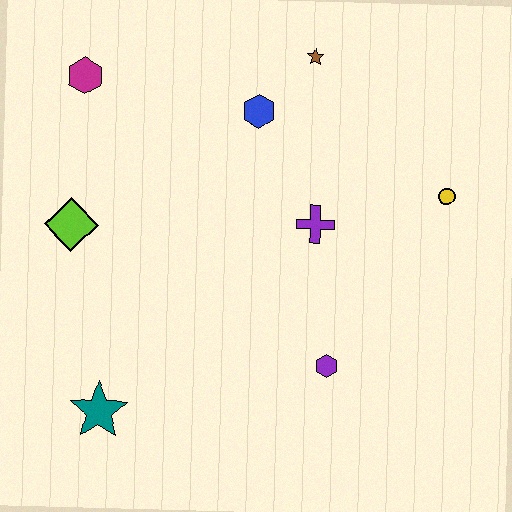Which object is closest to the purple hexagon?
The purple cross is closest to the purple hexagon.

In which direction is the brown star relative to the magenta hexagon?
The brown star is to the right of the magenta hexagon.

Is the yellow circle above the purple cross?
Yes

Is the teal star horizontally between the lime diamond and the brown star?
Yes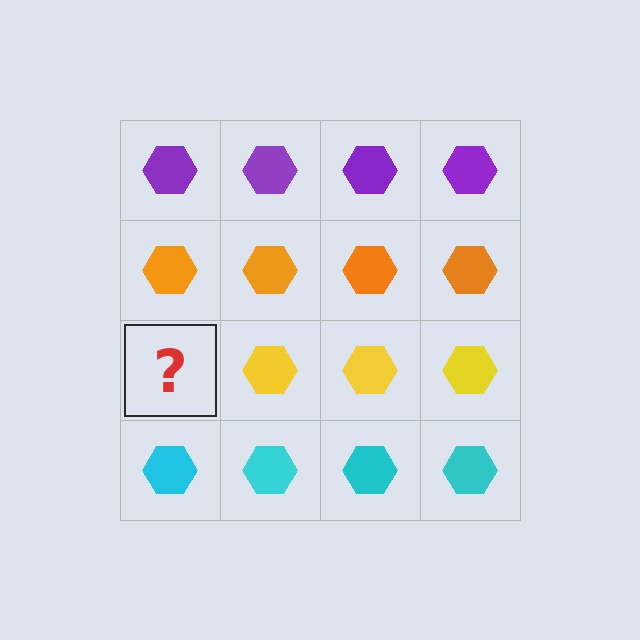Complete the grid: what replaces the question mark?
The question mark should be replaced with a yellow hexagon.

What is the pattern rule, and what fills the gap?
The rule is that each row has a consistent color. The gap should be filled with a yellow hexagon.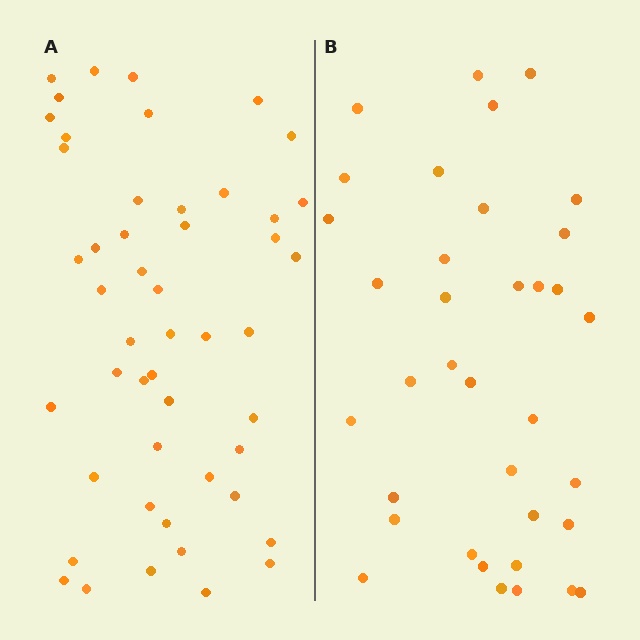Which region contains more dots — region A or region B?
Region A (the left region) has more dots.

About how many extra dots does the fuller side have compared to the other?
Region A has approximately 15 more dots than region B.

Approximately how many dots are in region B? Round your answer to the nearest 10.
About 40 dots. (The exact count is 36, which rounds to 40.)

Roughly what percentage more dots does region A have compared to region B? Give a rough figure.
About 35% more.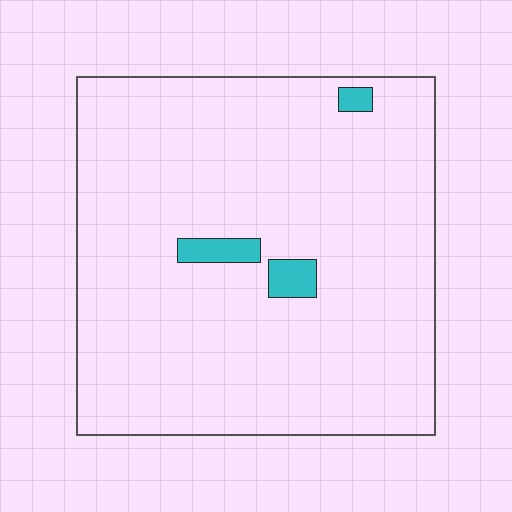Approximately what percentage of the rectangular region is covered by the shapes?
Approximately 5%.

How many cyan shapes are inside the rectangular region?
3.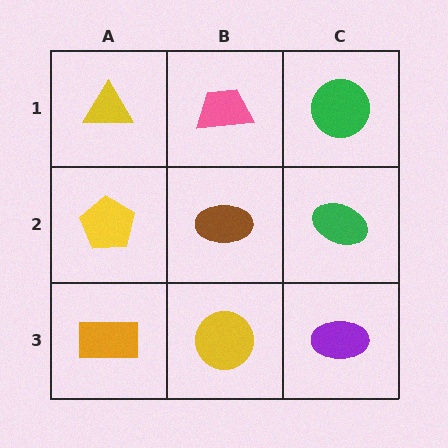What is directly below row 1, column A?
A yellow pentagon.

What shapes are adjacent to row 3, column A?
A yellow pentagon (row 2, column A), a yellow circle (row 3, column B).